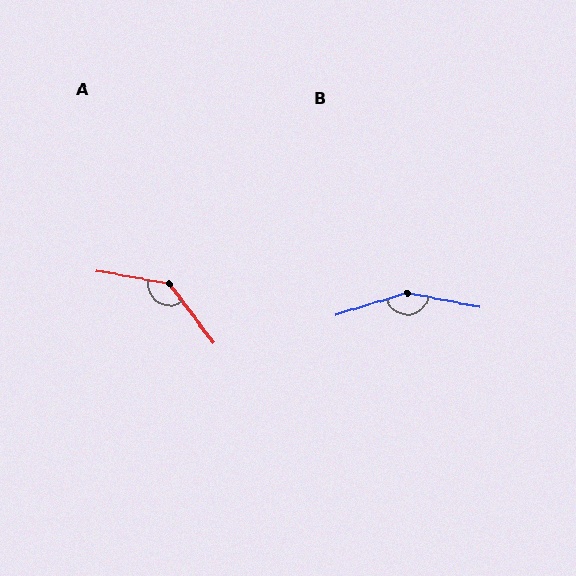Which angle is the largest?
B, at approximately 152 degrees.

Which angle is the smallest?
A, at approximately 137 degrees.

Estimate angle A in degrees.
Approximately 137 degrees.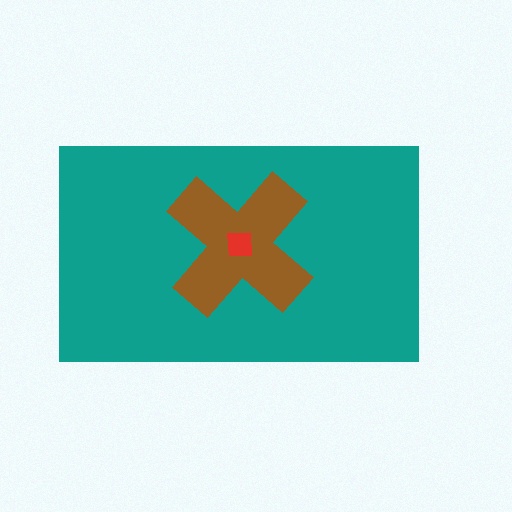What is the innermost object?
The red square.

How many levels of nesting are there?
3.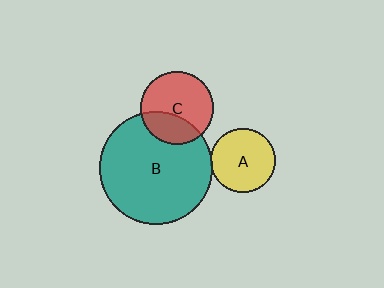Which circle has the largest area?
Circle B (teal).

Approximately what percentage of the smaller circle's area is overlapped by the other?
Approximately 5%.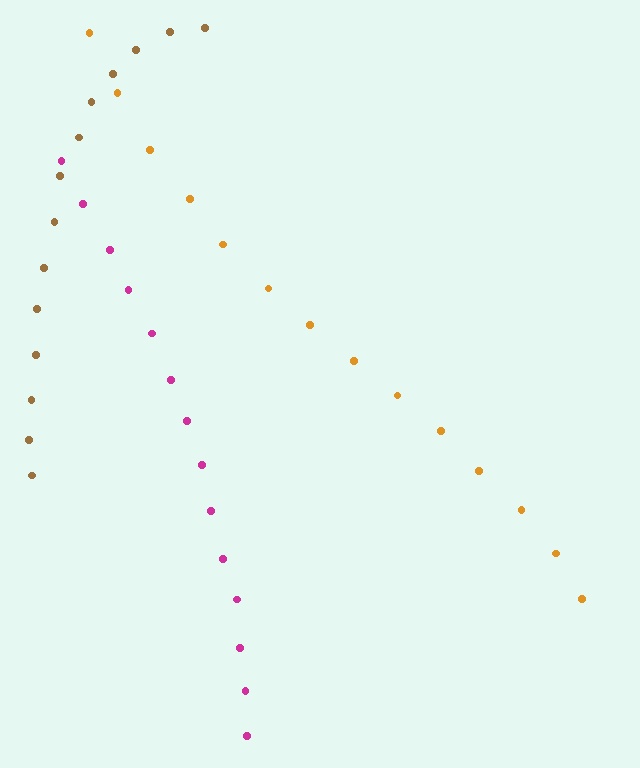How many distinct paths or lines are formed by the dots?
There are 3 distinct paths.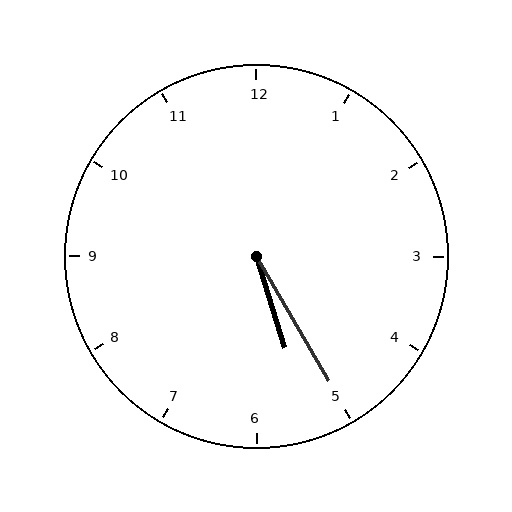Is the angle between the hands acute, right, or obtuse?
It is acute.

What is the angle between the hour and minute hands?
Approximately 12 degrees.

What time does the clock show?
5:25.